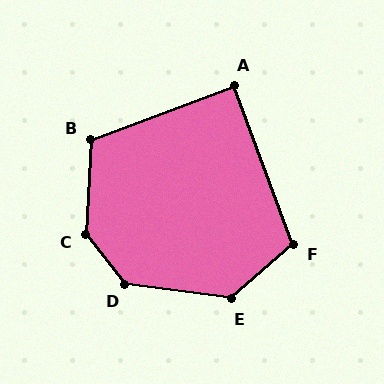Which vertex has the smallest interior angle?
A, at approximately 90 degrees.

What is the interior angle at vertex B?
Approximately 113 degrees (obtuse).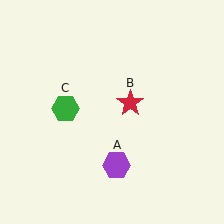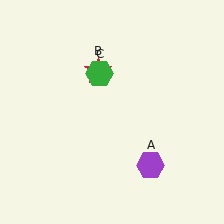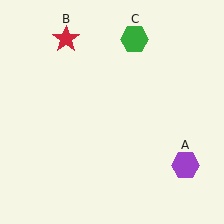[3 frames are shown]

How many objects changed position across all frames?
3 objects changed position: purple hexagon (object A), red star (object B), green hexagon (object C).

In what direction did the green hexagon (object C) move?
The green hexagon (object C) moved up and to the right.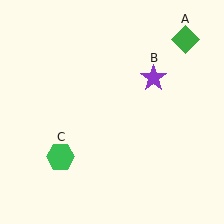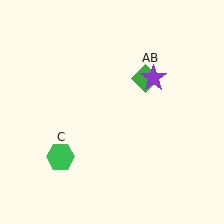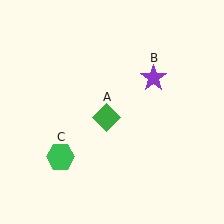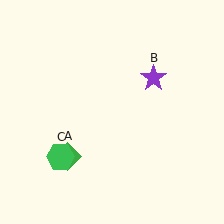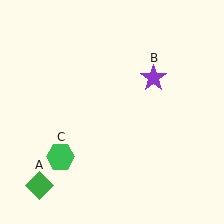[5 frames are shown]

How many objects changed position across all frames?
1 object changed position: green diamond (object A).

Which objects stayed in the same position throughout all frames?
Purple star (object B) and green hexagon (object C) remained stationary.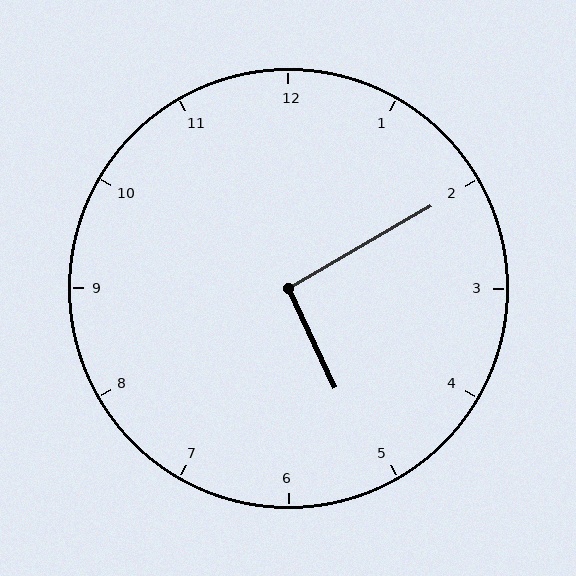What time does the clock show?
5:10.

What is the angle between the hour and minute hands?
Approximately 95 degrees.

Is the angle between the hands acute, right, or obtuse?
It is right.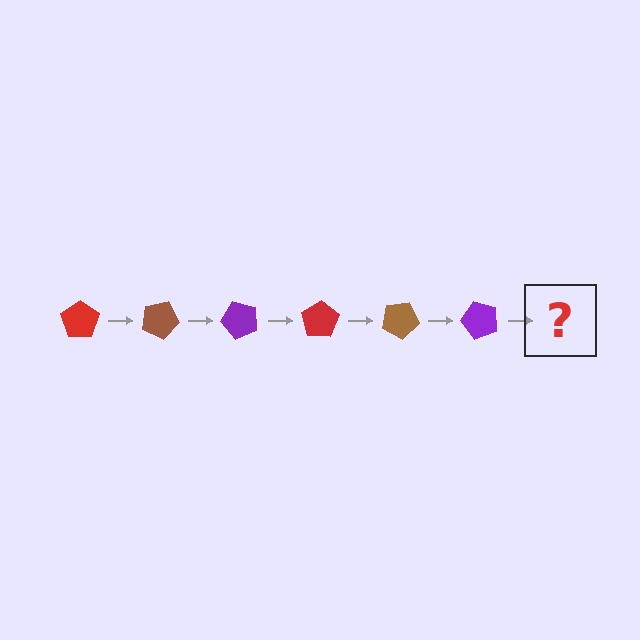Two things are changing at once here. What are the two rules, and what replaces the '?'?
The two rules are that it rotates 25 degrees each step and the color cycles through red, brown, and purple. The '?' should be a red pentagon, rotated 150 degrees from the start.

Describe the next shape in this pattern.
It should be a red pentagon, rotated 150 degrees from the start.